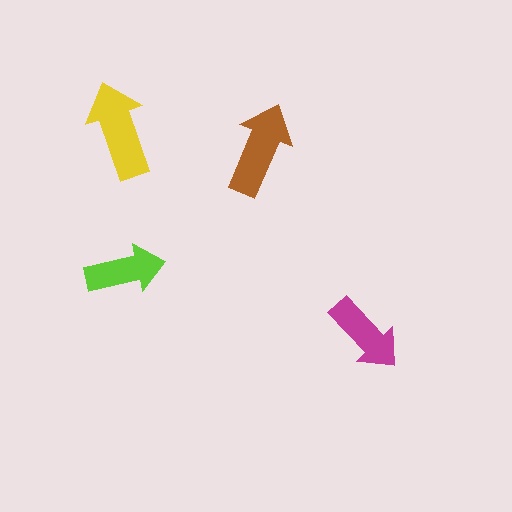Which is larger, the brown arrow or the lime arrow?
The brown one.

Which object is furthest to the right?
The magenta arrow is rightmost.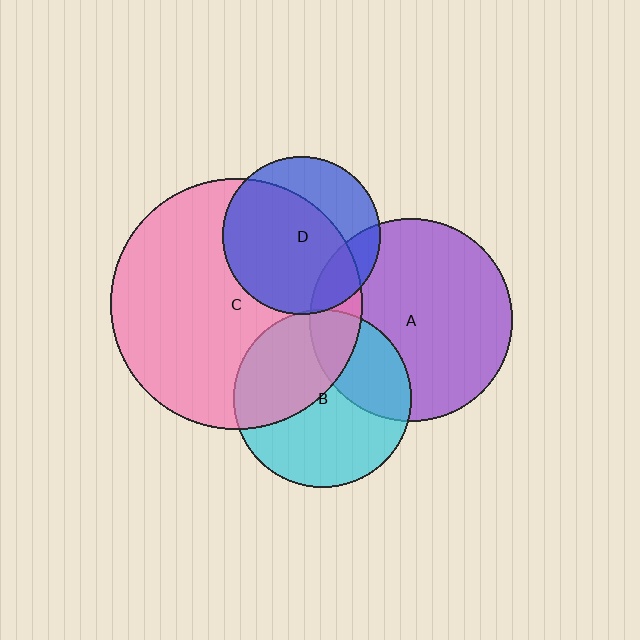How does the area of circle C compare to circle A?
Approximately 1.5 times.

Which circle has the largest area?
Circle C (pink).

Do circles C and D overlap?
Yes.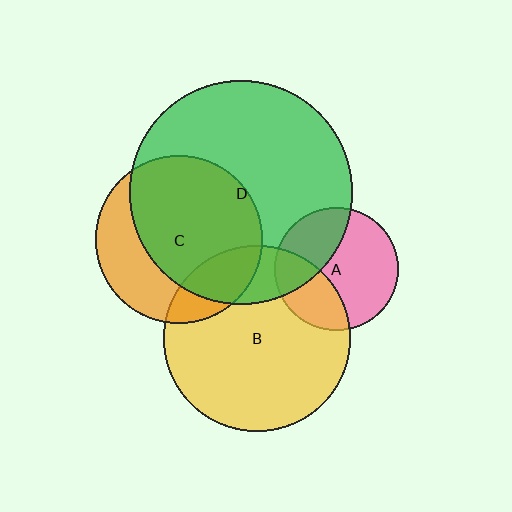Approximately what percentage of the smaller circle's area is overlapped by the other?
Approximately 65%.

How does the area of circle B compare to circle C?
Approximately 1.2 times.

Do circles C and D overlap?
Yes.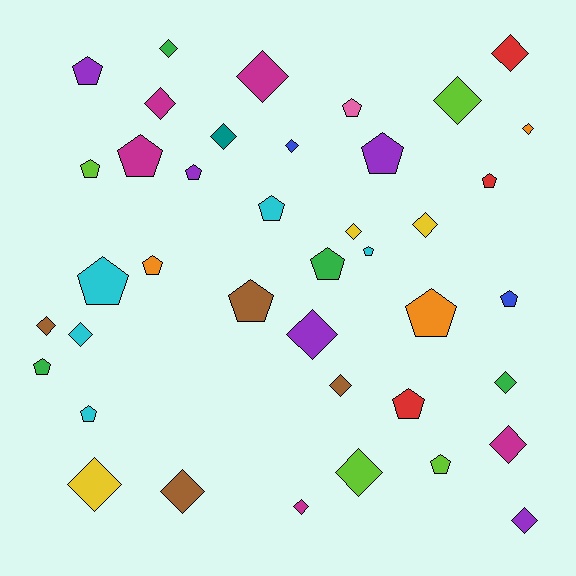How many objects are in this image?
There are 40 objects.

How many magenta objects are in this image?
There are 5 magenta objects.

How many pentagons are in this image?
There are 19 pentagons.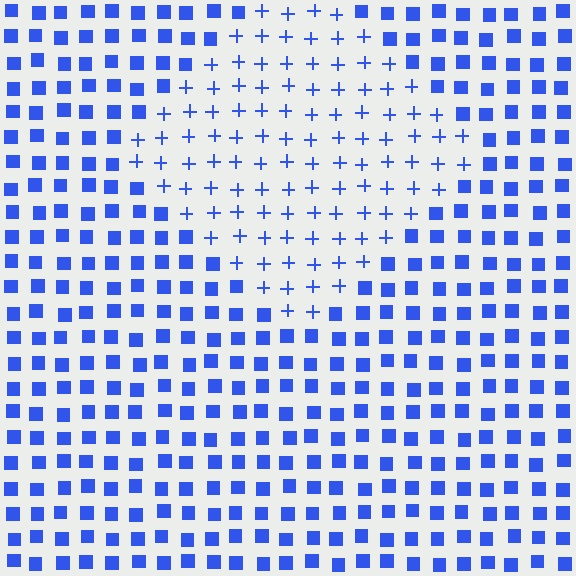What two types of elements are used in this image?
The image uses plus signs inside the diamond region and squares outside it.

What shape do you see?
I see a diamond.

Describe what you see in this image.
The image is filled with small blue elements arranged in a uniform grid. A diamond-shaped region contains plus signs, while the surrounding area contains squares. The boundary is defined purely by the change in element shape.